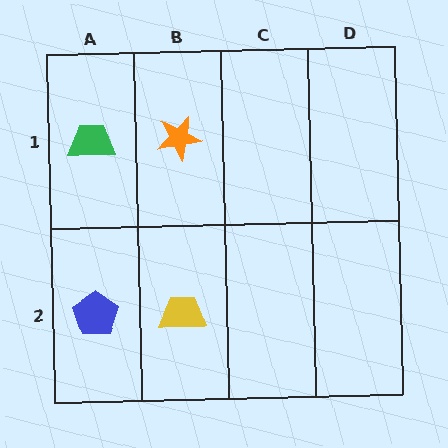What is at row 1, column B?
An orange star.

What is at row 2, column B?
A yellow trapezoid.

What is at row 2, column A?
A blue pentagon.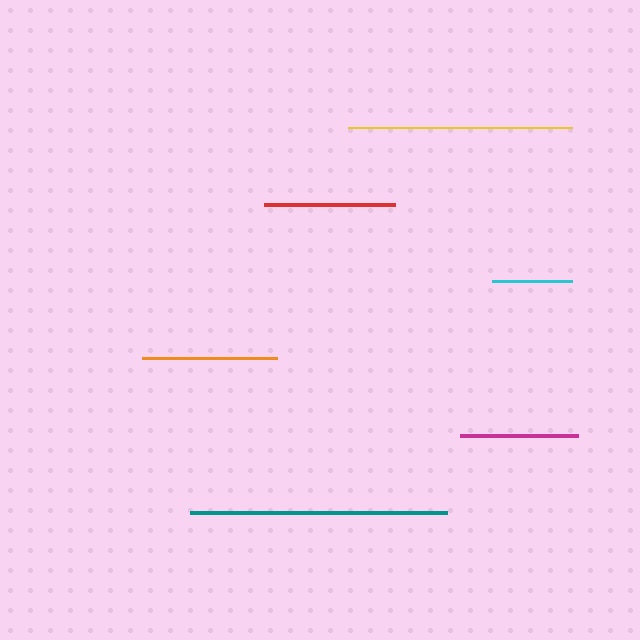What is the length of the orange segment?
The orange segment is approximately 135 pixels long.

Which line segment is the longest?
The teal line is the longest at approximately 258 pixels.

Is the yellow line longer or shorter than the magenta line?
The yellow line is longer than the magenta line.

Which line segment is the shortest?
The cyan line is the shortest at approximately 80 pixels.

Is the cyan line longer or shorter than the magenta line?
The magenta line is longer than the cyan line.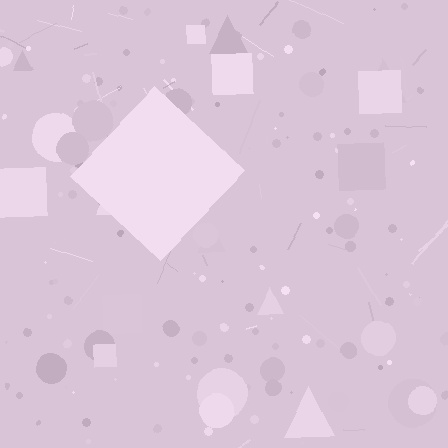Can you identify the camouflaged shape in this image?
The camouflaged shape is a diamond.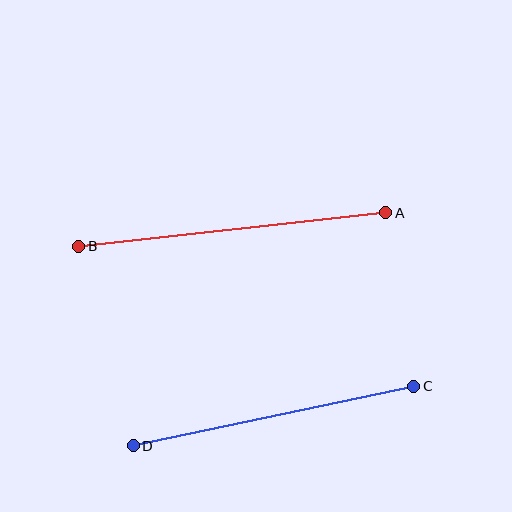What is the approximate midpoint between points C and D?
The midpoint is at approximately (273, 416) pixels.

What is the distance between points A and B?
The distance is approximately 309 pixels.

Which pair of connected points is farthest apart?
Points A and B are farthest apart.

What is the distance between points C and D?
The distance is approximately 287 pixels.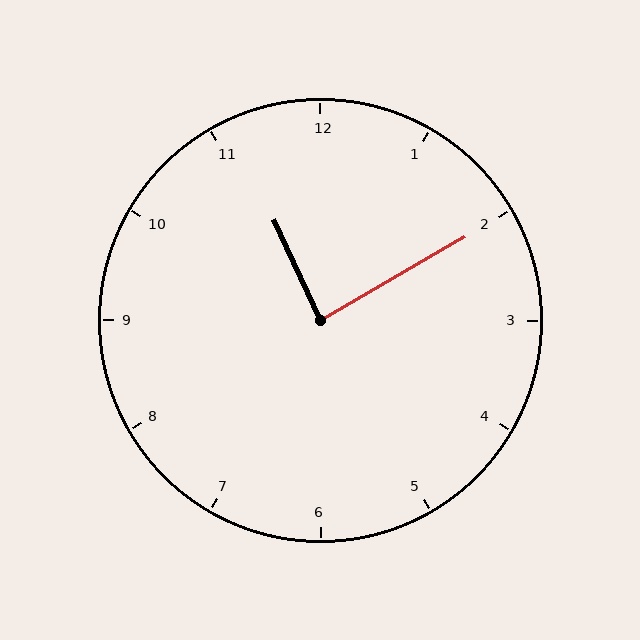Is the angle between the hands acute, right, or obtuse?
It is right.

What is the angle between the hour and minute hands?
Approximately 85 degrees.